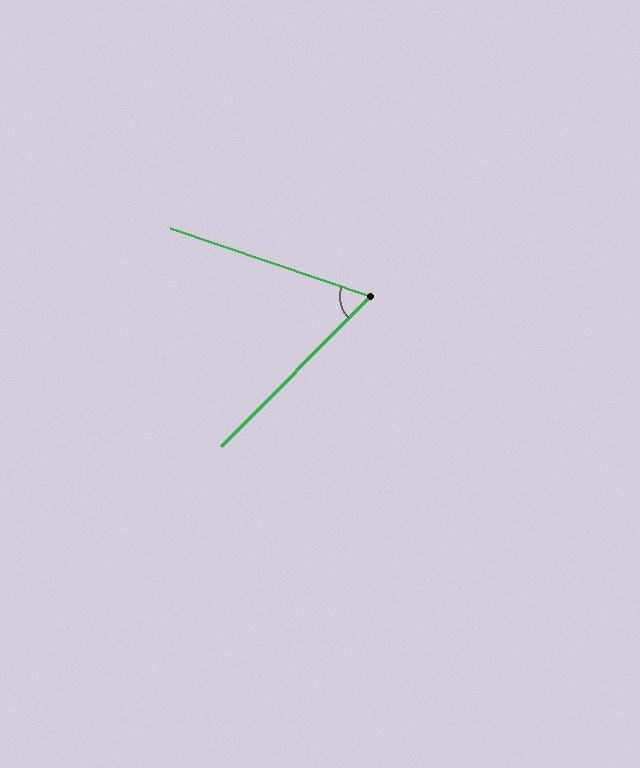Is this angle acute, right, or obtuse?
It is acute.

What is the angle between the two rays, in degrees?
Approximately 64 degrees.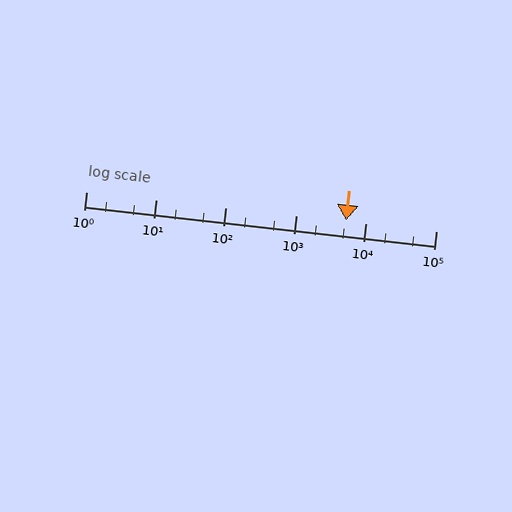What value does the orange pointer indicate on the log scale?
The pointer indicates approximately 5100.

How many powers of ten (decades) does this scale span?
The scale spans 5 decades, from 1 to 100000.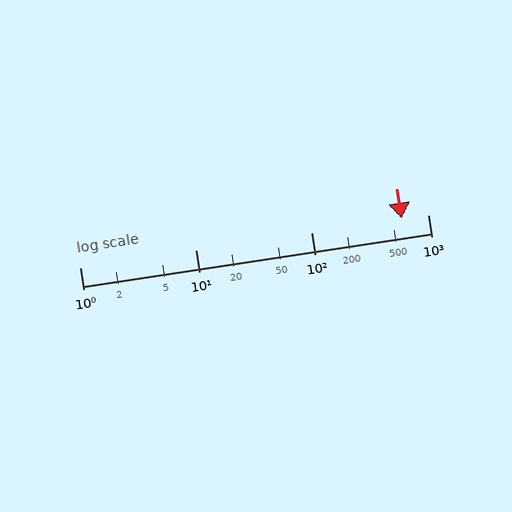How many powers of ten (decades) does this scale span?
The scale spans 3 decades, from 1 to 1000.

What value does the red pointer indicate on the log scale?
The pointer indicates approximately 590.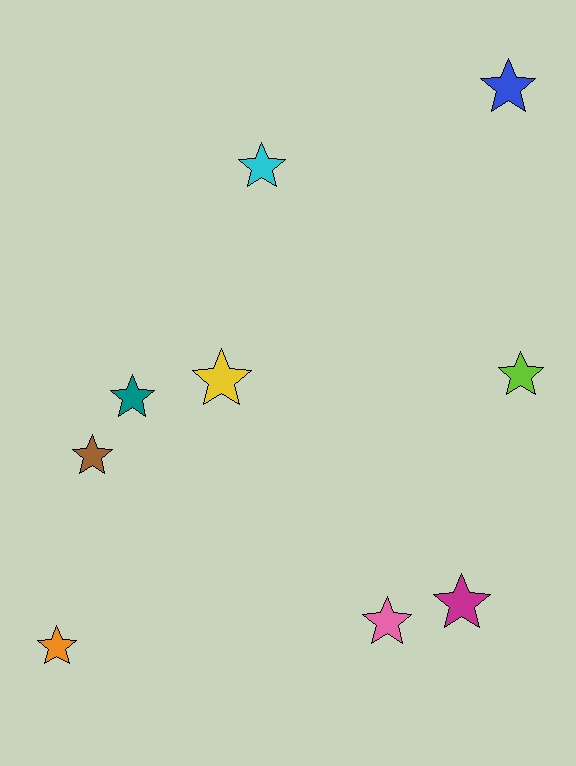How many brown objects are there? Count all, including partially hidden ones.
There is 1 brown object.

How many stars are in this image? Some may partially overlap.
There are 9 stars.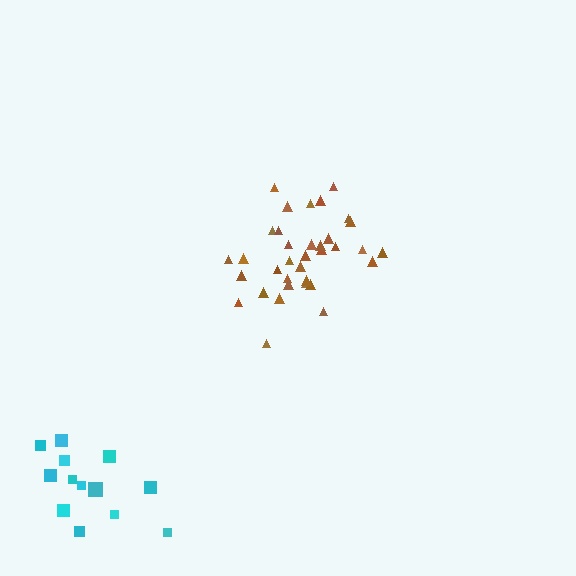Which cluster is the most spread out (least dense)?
Cyan.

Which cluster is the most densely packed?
Brown.